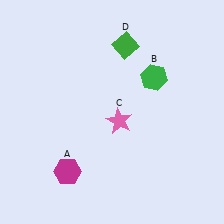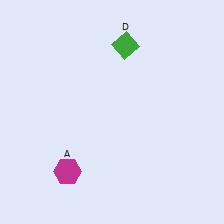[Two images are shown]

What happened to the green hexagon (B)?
The green hexagon (B) was removed in Image 2. It was in the top-right area of Image 1.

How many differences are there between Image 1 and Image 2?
There are 2 differences between the two images.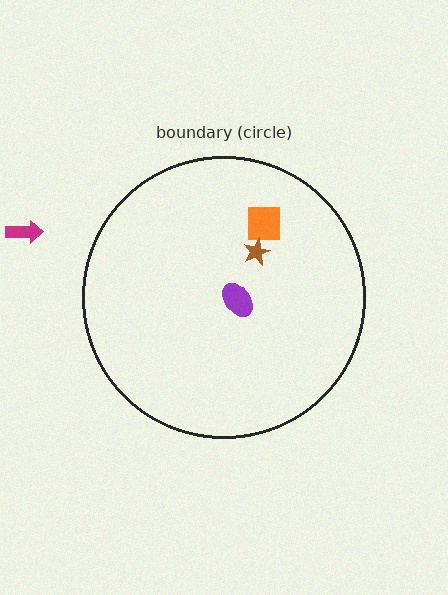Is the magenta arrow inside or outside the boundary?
Outside.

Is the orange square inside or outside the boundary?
Inside.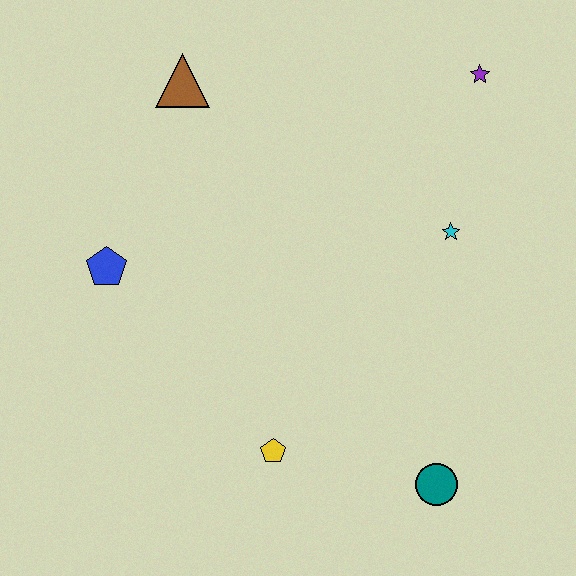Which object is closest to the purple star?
The cyan star is closest to the purple star.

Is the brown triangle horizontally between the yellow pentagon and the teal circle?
No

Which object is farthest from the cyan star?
The blue pentagon is farthest from the cyan star.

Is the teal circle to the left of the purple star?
Yes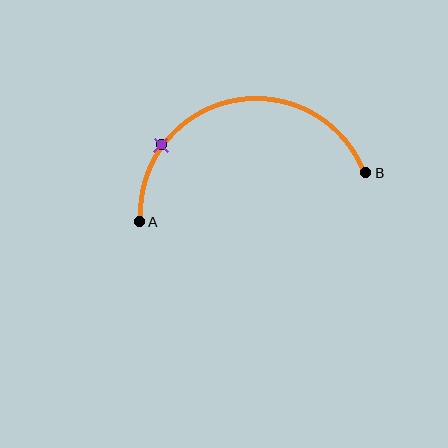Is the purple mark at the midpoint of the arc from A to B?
No. The purple mark lies on the arc but is closer to endpoint A. The arc midpoint would be at the point on the curve equidistant along the arc from both A and B.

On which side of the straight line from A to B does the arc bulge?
The arc bulges above the straight line connecting A and B.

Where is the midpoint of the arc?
The arc midpoint is the point on the curve farthest from the straight line joining A and B. It sits above that line.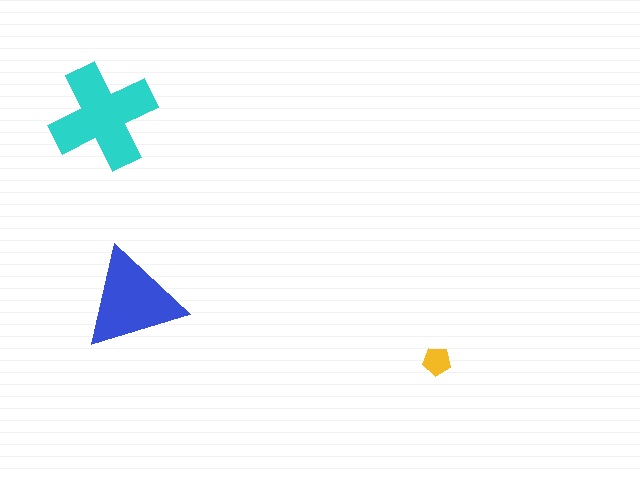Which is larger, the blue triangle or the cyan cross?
The cyan cross.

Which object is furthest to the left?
The cyan cross is leftmost.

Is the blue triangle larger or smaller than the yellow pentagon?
Larger.